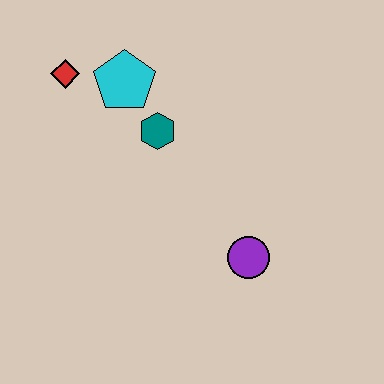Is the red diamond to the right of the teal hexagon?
No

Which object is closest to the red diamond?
The cyan pentagon is closest to the red diamond.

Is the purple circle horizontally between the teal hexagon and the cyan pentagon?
No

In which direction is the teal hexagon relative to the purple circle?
The teal hexagon is above the purple circle.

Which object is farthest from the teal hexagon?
The purple circle is farthest from the teal hexagon.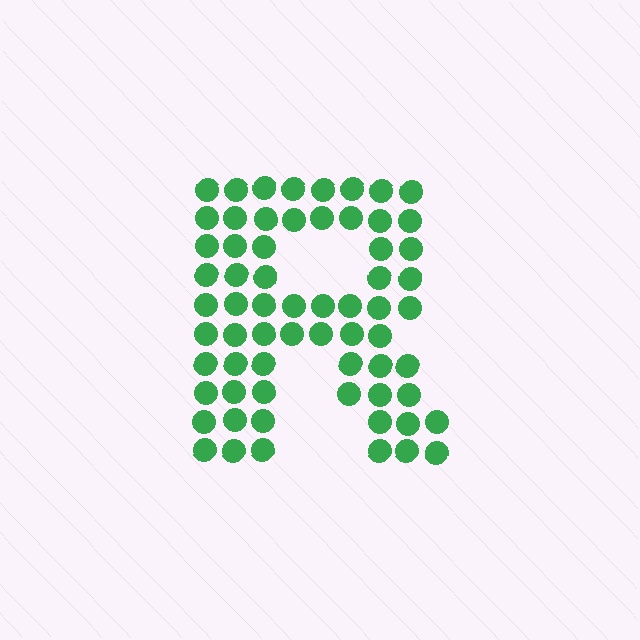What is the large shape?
The large shape is the letter R.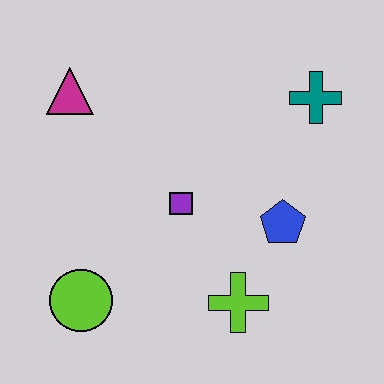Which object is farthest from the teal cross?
The lime circle is farthest from the teal cross.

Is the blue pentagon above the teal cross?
No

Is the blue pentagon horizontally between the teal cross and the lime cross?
Yes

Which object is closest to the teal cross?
The blue pentagon is closest to the teal cross.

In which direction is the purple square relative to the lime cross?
The purple square is above the lime cross.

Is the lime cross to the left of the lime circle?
No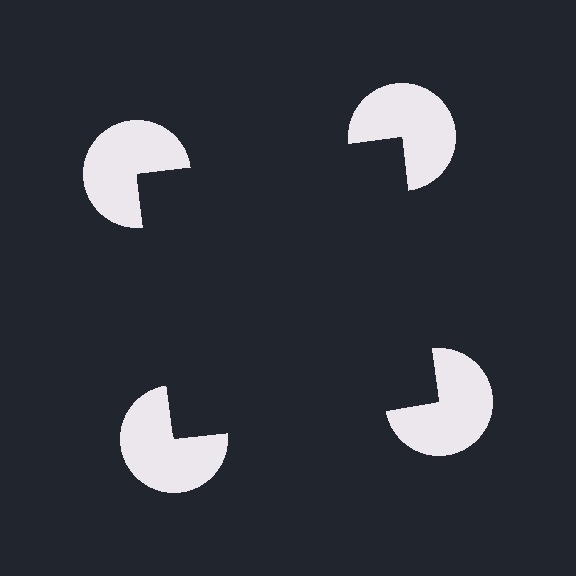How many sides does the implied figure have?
4 sides.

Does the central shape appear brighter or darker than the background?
It typically appears slightly darker than the background, even though no actual brightness change is drawn.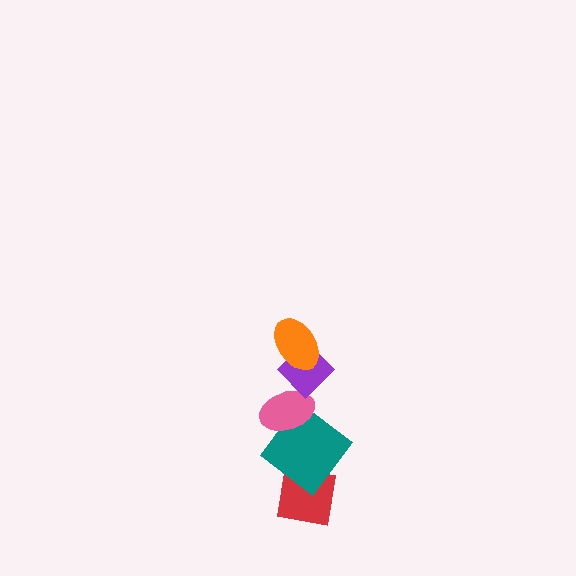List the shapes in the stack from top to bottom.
From top to bottom: the orange ellipse, the purple diamond, the pink ellipse, the teal diamond, the red square.